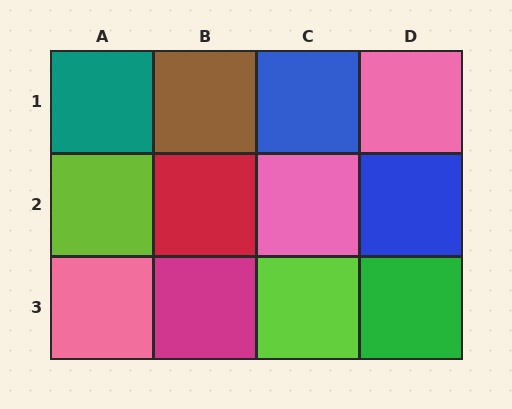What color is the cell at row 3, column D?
Green.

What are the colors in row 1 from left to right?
Teal, brown, blue, pink.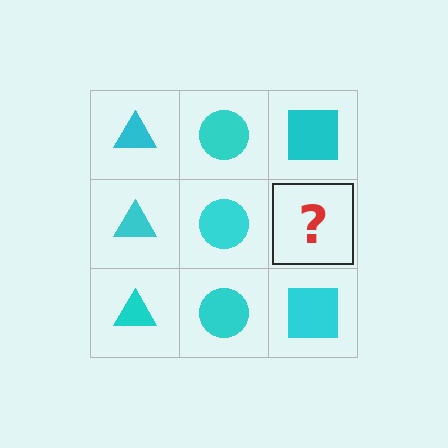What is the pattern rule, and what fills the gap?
The rule is that each column has a consistent shape. The gap should be filled with a cyan square.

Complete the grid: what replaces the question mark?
The question mark should be replaced with a cyan square.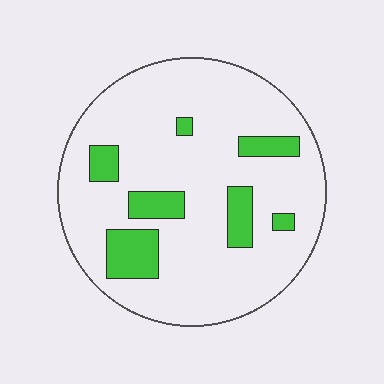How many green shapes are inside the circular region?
7.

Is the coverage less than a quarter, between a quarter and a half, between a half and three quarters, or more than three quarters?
Less than a quarter.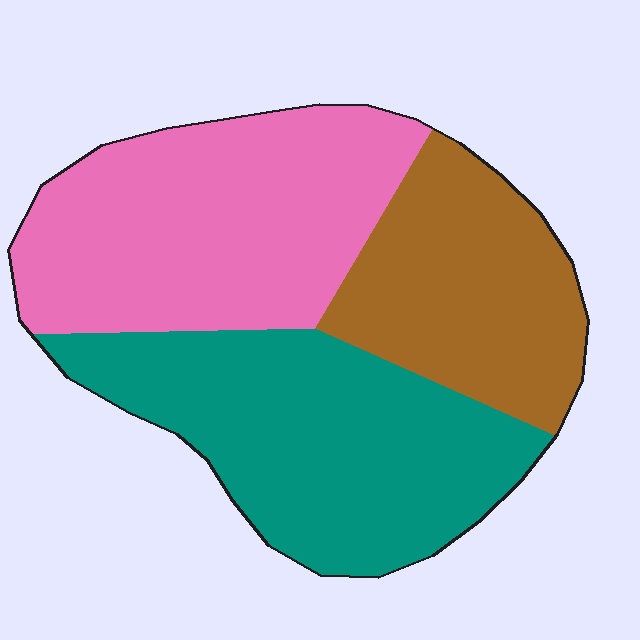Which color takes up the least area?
Brown, at roughly 25%.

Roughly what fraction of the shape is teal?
Teal takes up between a third and a half of the shape.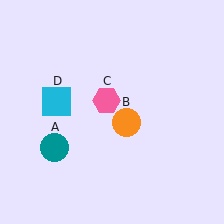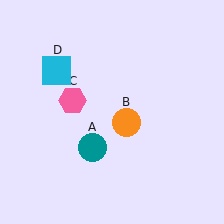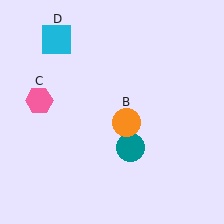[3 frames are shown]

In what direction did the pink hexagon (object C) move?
The pink hexagon (object C) moved left.